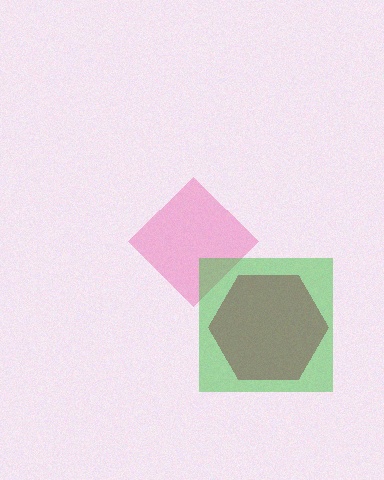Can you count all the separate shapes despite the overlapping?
Yes, there are 3 separate shapes.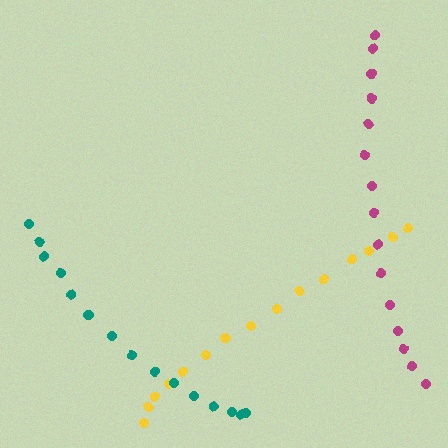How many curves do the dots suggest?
There are 3 distinct paths.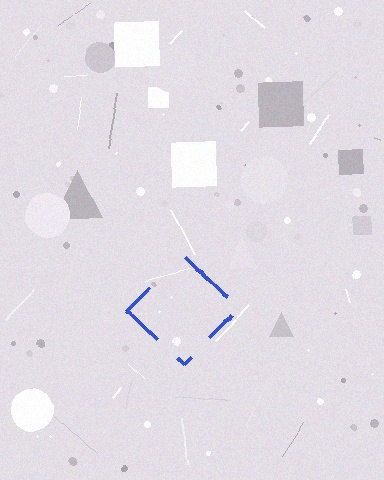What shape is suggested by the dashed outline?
The dashed outline suggests a diamond.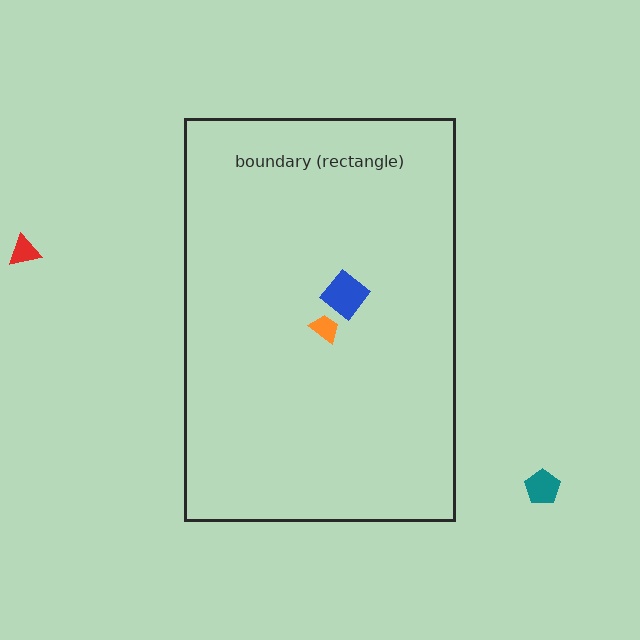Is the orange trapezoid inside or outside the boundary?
Inside.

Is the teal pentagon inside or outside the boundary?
Outside.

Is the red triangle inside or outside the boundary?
Outside.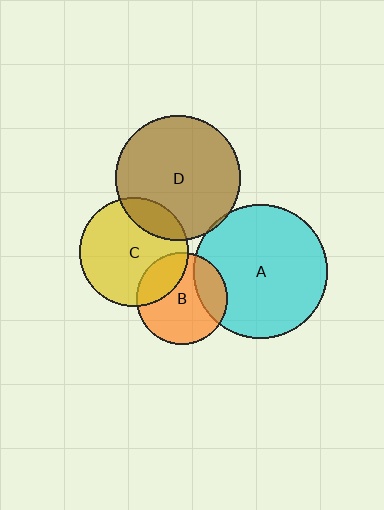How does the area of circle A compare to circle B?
Approximately 2.2 times.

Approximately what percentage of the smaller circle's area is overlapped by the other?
Approximately 20%.